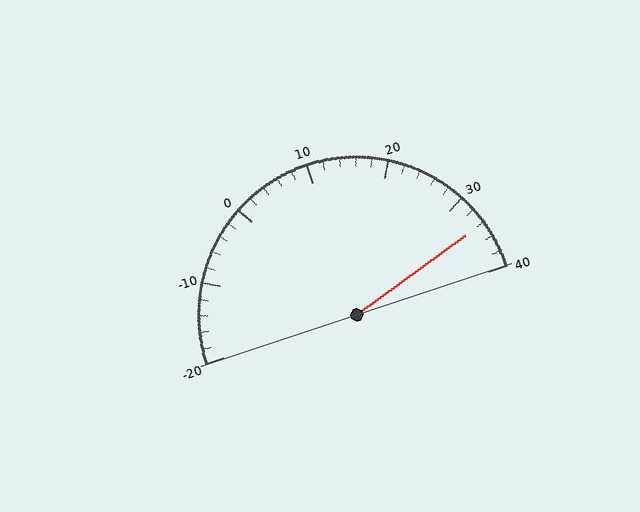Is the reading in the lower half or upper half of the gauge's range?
The reading is in the upper half of the range (-20 to 40).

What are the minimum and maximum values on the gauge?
The gauge ranges from -20 to 40.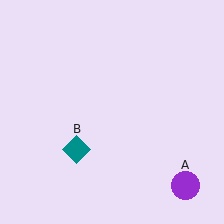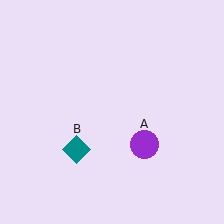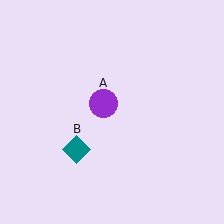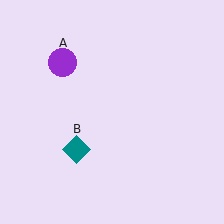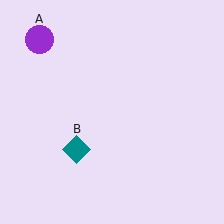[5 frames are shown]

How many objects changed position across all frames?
1 object changed position: purple circle (object A).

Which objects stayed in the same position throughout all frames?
Teal diamond (object B) remained stationary.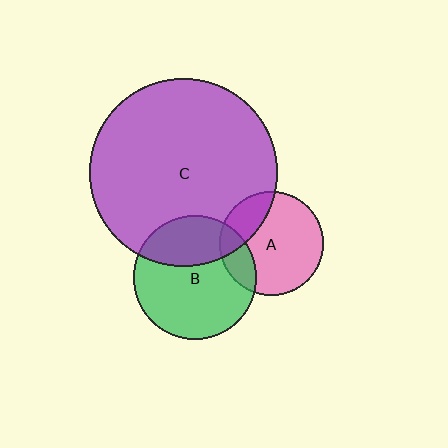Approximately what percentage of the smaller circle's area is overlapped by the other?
Approximately 20%.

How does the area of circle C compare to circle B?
Approximately 2.3 times.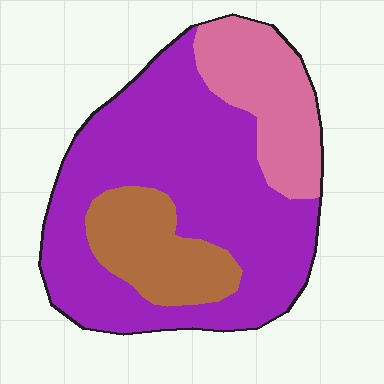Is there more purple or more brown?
Purple.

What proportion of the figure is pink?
Pink takes up about one fifth (1/5) of the figure.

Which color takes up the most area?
Purple, at roughly 65%.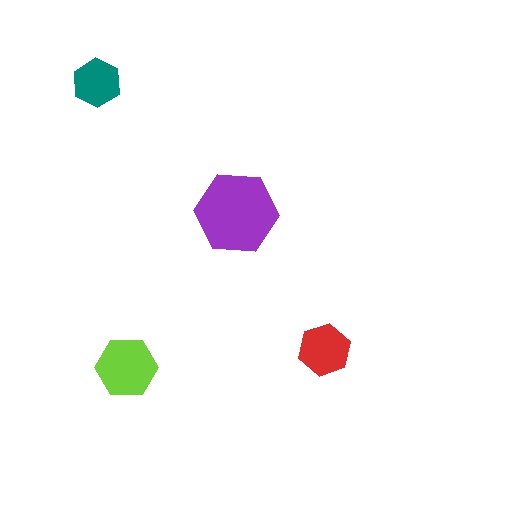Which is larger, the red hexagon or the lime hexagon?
The lime one.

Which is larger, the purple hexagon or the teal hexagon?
The purple one.